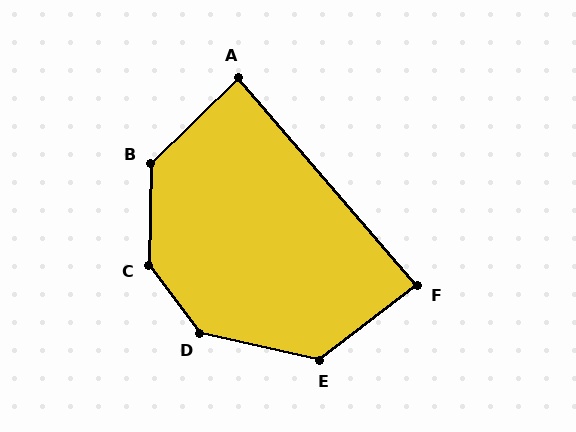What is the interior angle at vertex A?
Approximately 86 degrees (approximately right).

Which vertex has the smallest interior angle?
F, at approximately 86 degrees.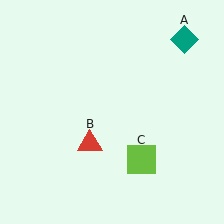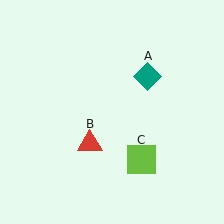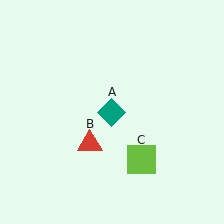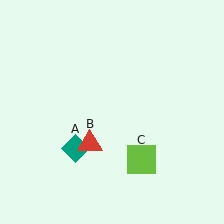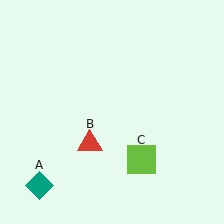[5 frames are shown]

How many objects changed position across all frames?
1 object changed position: teal diamond (object A).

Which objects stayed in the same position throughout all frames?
Red triangle (object B) and lime square (object C) remained stationary.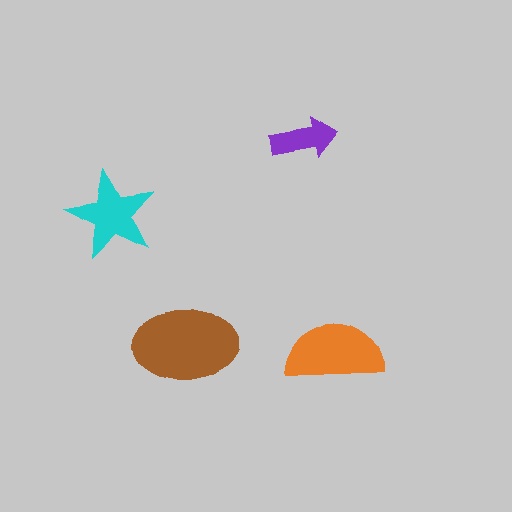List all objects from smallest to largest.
The purple arrow, the cyan star, the orange semicircle, the brown ellipse.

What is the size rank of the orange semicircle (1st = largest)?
2nd.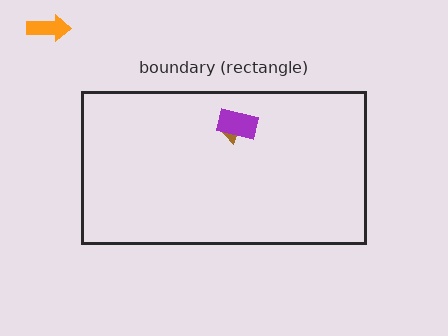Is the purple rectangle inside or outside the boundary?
Inside.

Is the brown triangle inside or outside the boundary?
Inside.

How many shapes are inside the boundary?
2 inside, 1 outside.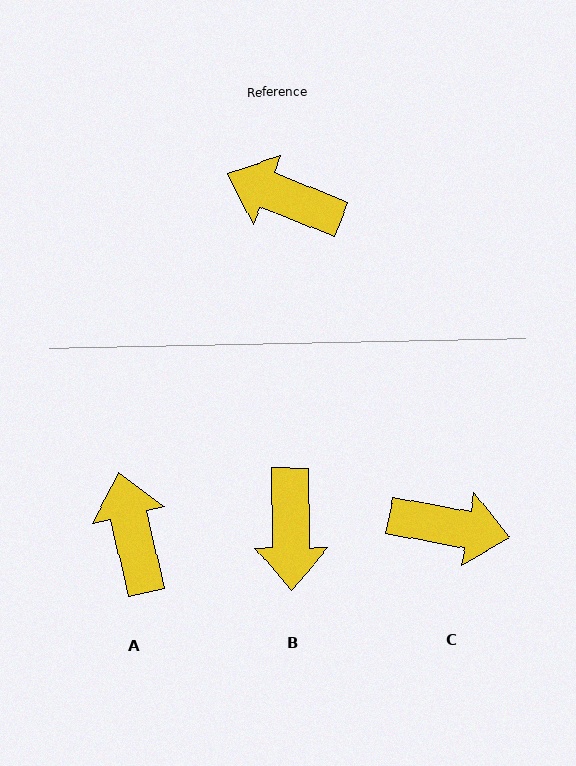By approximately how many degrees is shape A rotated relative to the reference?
Approximately 55 degrees clockwise.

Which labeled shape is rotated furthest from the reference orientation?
C, about 168 degrees away.